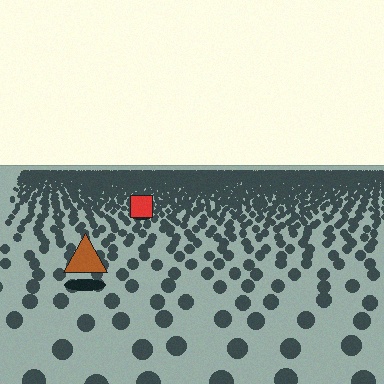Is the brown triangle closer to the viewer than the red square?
Yes. The brown triangle is closer — you can tell from the texture gradient: the ground texture is coarser near it.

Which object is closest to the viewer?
The brown triangle is closest. The texture marks near it are larger and more spread out.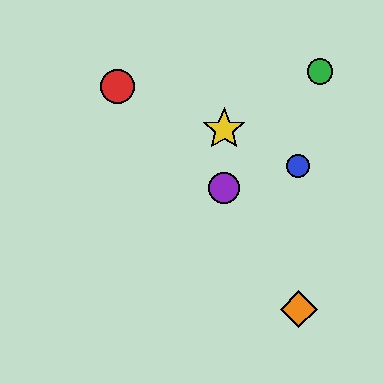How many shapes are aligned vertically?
2 shapes (the yellow star, the purple circle) are aligned vertically.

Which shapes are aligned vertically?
The yellow star, the purple circle are aligned vertically.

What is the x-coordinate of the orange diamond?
The orange diamond is at x≈299.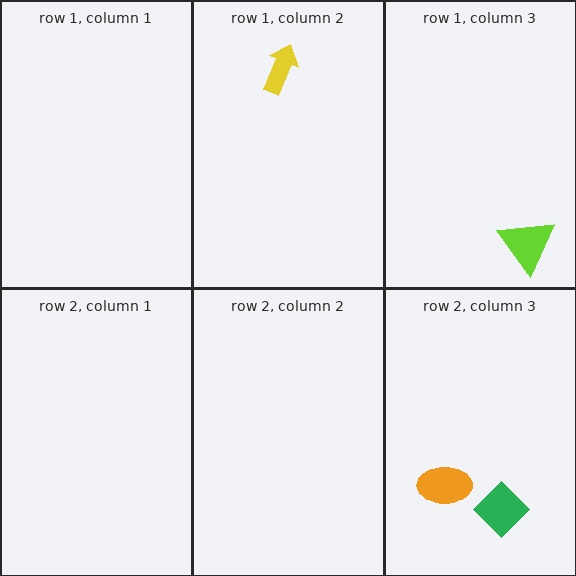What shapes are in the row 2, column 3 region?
The orange ellipse, the green diamond.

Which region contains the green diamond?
The row 2, column 3 region.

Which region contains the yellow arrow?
The row 1, column 2 region.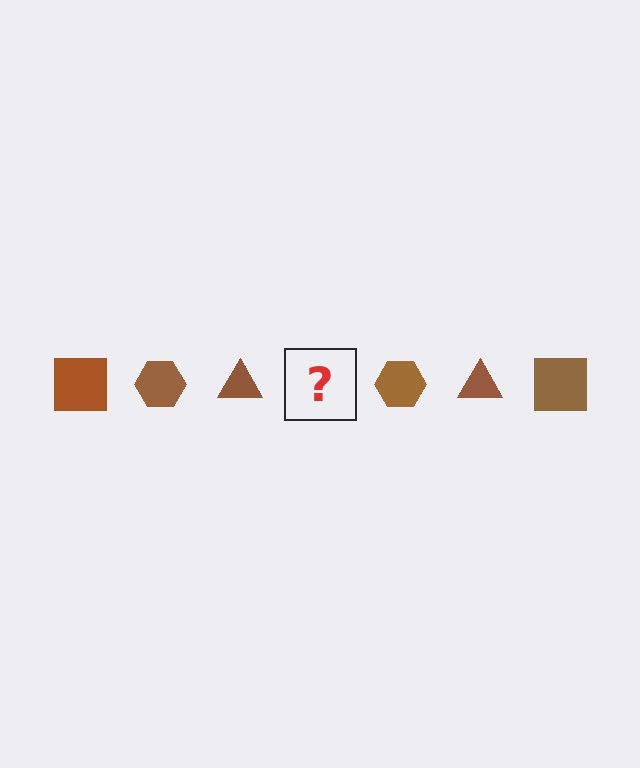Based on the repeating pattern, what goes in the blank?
The blank should be a brown square.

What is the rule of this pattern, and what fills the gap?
The rule is that the pattern cycles through square, hexagon, triangle shapes in brown. The gap should be filled with a brown square.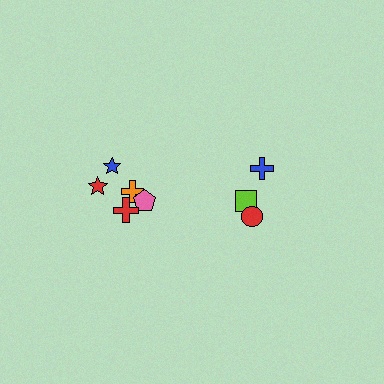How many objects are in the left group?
There are 5 objects.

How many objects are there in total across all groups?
There are 8 objects.